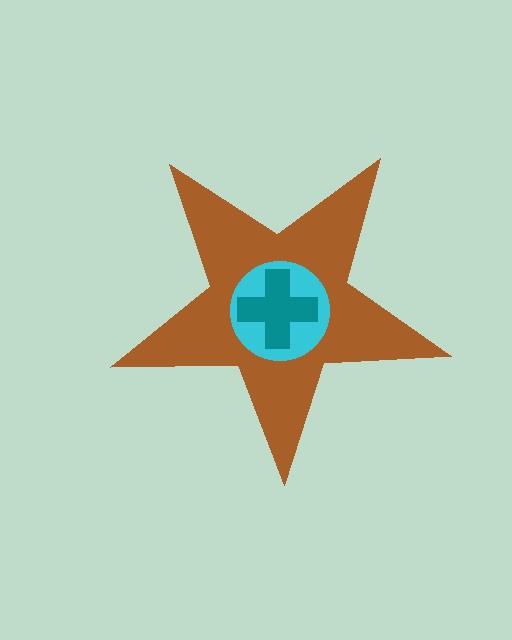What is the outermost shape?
The brown star.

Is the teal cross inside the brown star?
Yes.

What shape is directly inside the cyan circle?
The teal cross.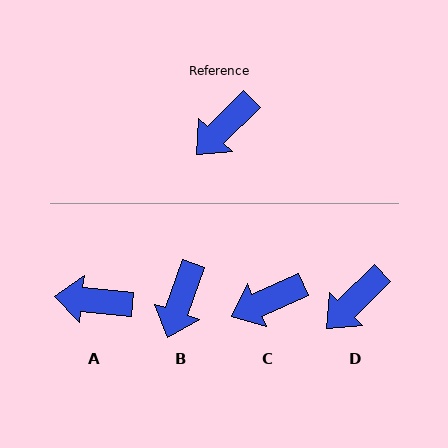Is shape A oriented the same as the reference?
No, it is off by about 51 degrees.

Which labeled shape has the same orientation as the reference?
D.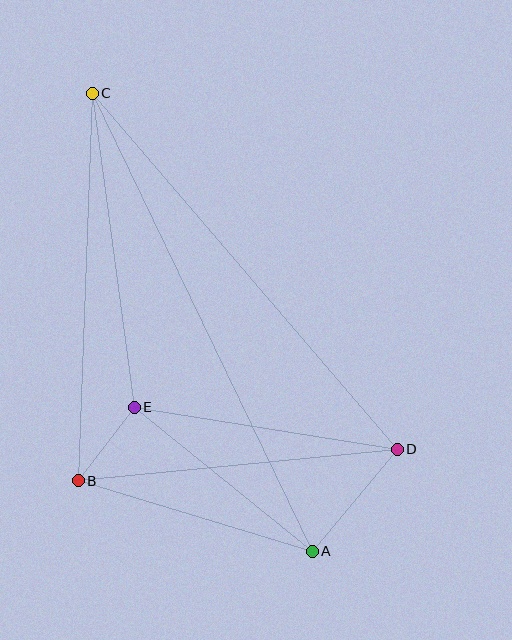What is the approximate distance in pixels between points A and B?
The distance between A and B is approximately 244 pixels.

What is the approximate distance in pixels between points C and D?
The distance between C and D is approximately 469 pixels.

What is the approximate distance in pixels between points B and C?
The distance between B and C is approximately 388 pixels.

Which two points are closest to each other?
Points B and E are closest to each other.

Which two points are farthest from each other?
Points A and C are farthest from each other.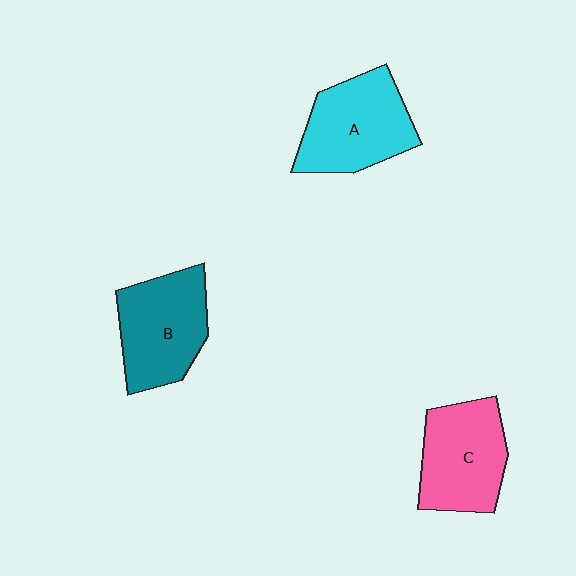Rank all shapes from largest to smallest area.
From largest to smallest: A (cyan), B (teal), C (pink).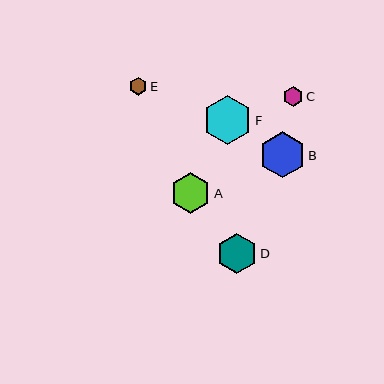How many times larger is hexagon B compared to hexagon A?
Hexagon B is approximately 1.1 times the size of hexagon A.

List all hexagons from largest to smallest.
From largest to smallest: F, B, A, D, C, E.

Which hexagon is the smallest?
Hexagon E is the smallest with a size of approximately 18 pixels.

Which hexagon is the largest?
Hexagon F is the largest with a size of approximately 49 pixels.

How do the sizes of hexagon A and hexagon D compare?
Hexagon A and hexagon D are approximately the same size.